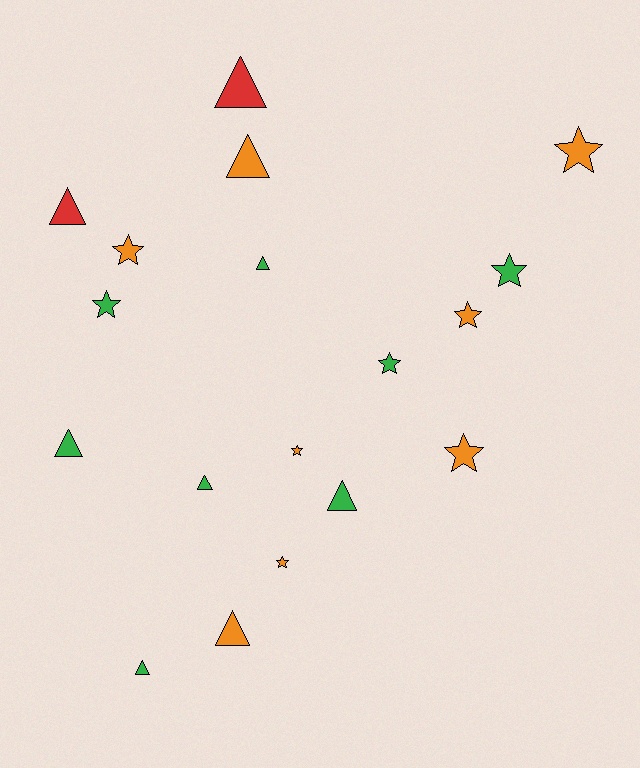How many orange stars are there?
There are 6 orange stars.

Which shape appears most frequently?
Triangle, with 9 objects.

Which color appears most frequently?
Green, with 8 objects.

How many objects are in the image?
There are 18 objects.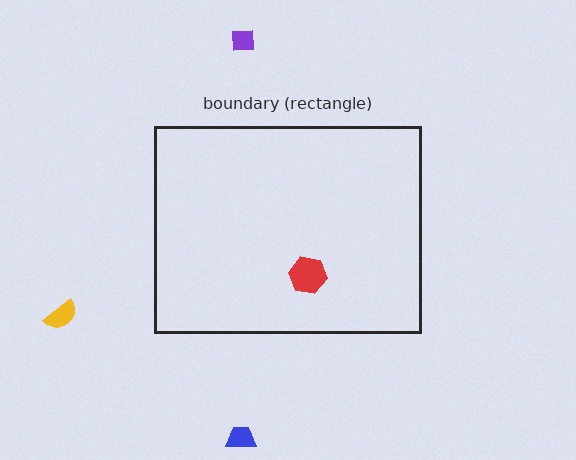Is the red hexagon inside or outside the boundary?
Inside.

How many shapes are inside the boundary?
1 inside, 3 outside.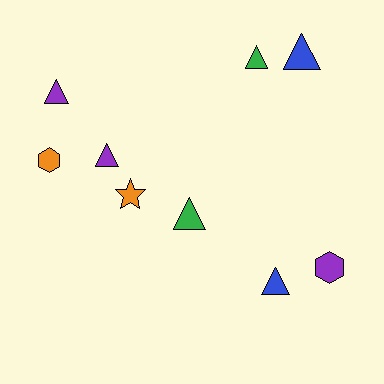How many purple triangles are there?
There are 2 purple triangles.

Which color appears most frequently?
Purple, with 3 objects.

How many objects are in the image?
There are 9 objects.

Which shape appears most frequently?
Triangle, with 6 objects.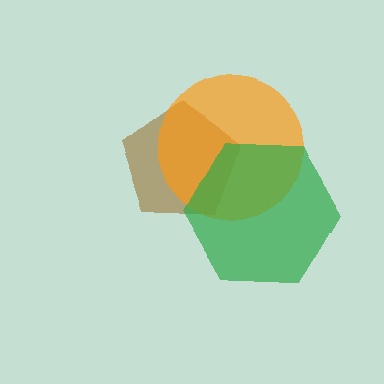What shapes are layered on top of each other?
The layered shapes are: a brown pentagon, an orange circle, a green hexagon.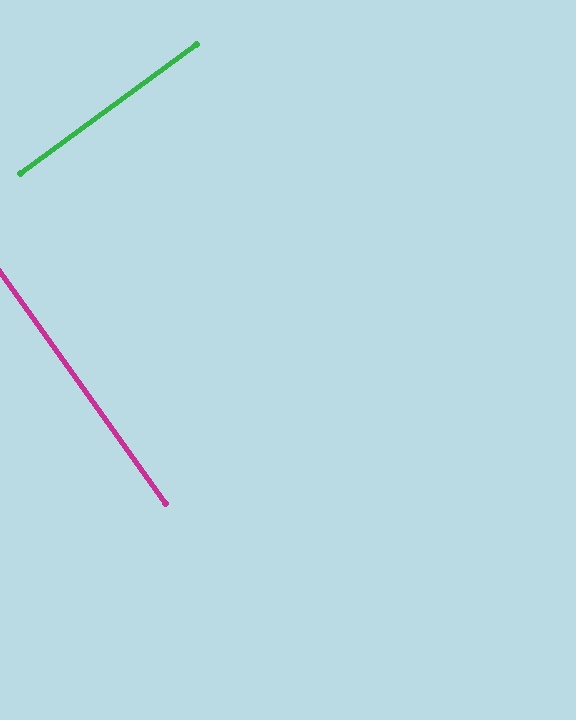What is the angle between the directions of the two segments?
Approximately 89 degrees.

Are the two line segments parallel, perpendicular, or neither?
Perpendicular — they meet at approximately 89°.